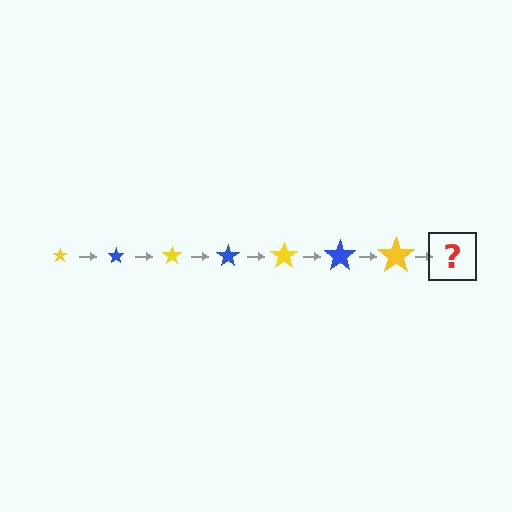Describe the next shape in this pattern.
It should be a blue star, larger than the previous one.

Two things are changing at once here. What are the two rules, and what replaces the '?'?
The two rules are that the star grows larger each step and the color cycles through yellow and blue. The '?' should be a blue star, larger than the previous one.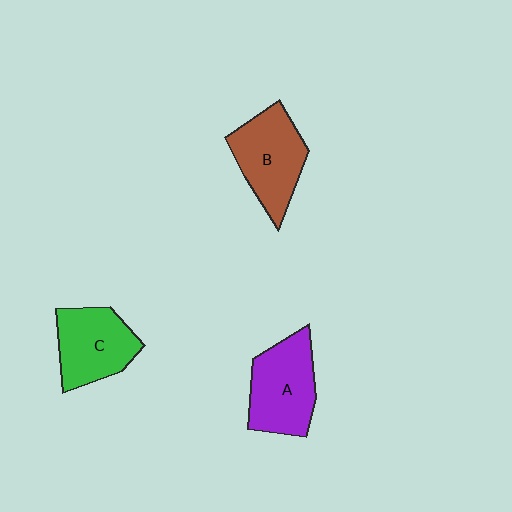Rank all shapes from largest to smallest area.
From largest to smallest: B (brown), A (purple), C (green).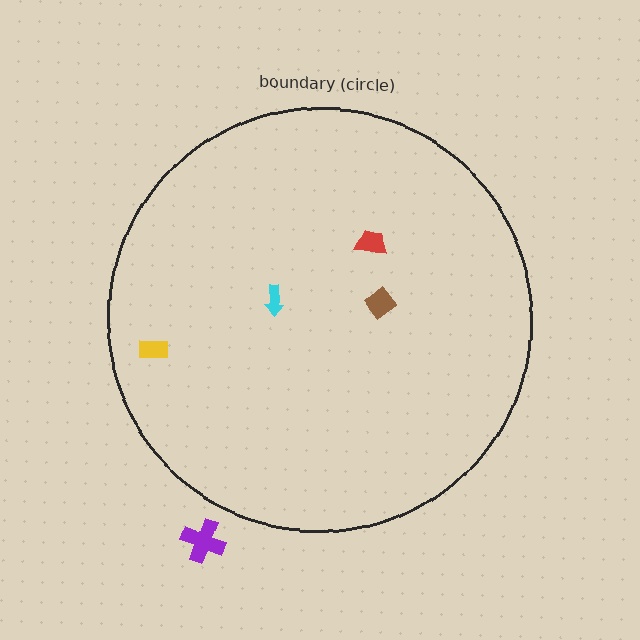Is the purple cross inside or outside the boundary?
Outside.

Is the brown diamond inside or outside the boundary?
Inside.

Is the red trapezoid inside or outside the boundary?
Inside.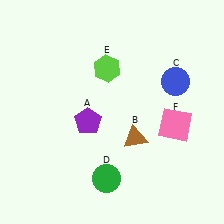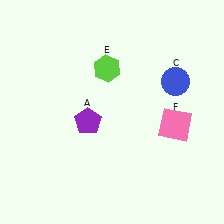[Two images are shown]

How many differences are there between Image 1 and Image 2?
There are 2 differences between the two images.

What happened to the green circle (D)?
The green circle (D) was removed in Image 2. It was in the bottom-left area of Image 1.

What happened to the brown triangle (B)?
The brown triangle (B) was removed in Image 2. It was in the bottom-right area of Image 1.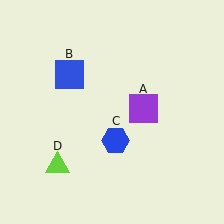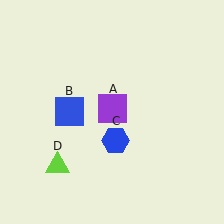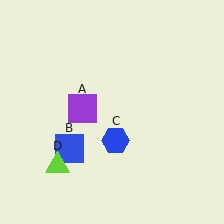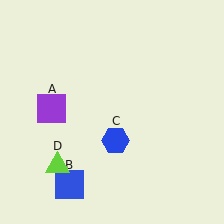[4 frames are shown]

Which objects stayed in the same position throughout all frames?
Blue hexagon (object C) and lime triangle (object D) remained stationary.